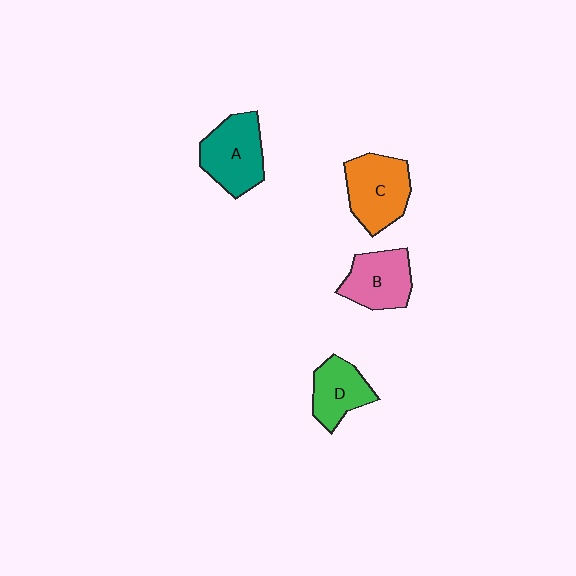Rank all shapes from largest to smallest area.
From largest to smallest: C (orange), A (teal), B (pink), D (green).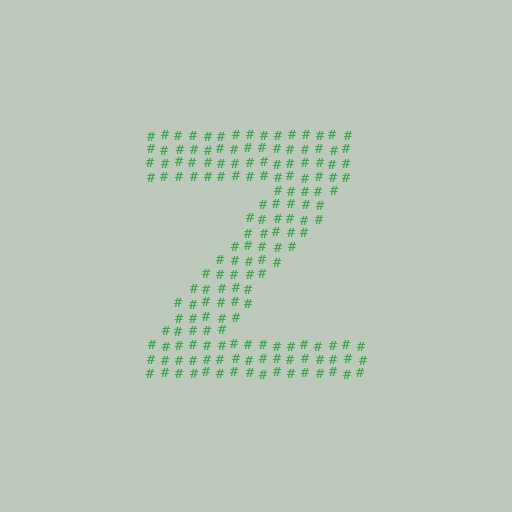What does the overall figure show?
The overall figure shows the letter Z.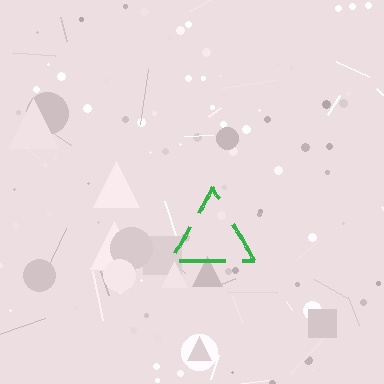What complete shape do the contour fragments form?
The contour fragments form a triangle.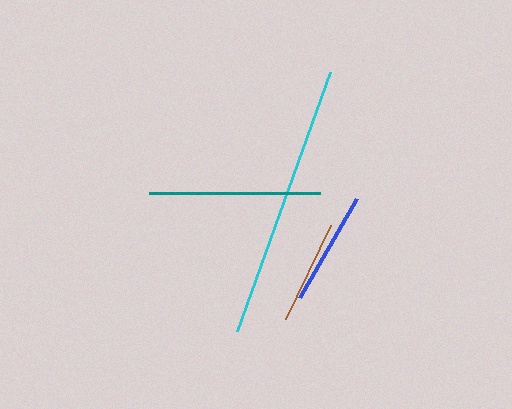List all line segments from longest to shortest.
From longest to shortest: cyan, teal, blue, brown.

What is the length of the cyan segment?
The cyan segment is approximately 275 pixels long.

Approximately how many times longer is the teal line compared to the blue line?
The teal line is approximately 1.5 times the length of the blue line.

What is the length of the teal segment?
The teal segment is approximately 172 pixels long.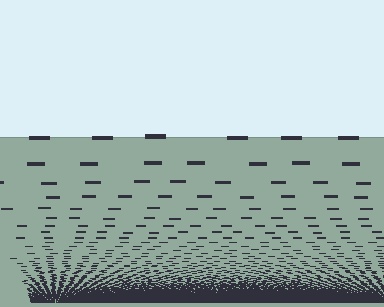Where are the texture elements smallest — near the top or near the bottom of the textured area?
Near the bottom.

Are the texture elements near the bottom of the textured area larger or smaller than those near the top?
Smaller. The gradient is inverted — elements near the bottom are smaller and denser.